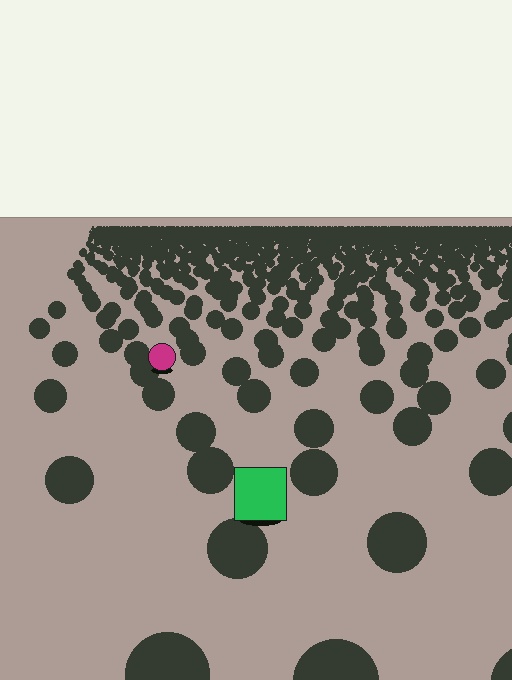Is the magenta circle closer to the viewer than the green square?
No. The green square is closer — you can tell from the texture gradient: the ground texture is coarser near it.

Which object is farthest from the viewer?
The magenta circle is farthest from the viewer. It appears smaller and the ground texture around it is denser.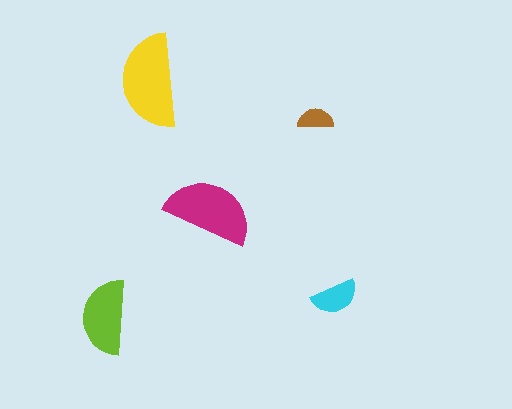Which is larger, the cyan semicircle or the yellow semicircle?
The yellow one.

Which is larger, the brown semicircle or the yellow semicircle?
The yellow one.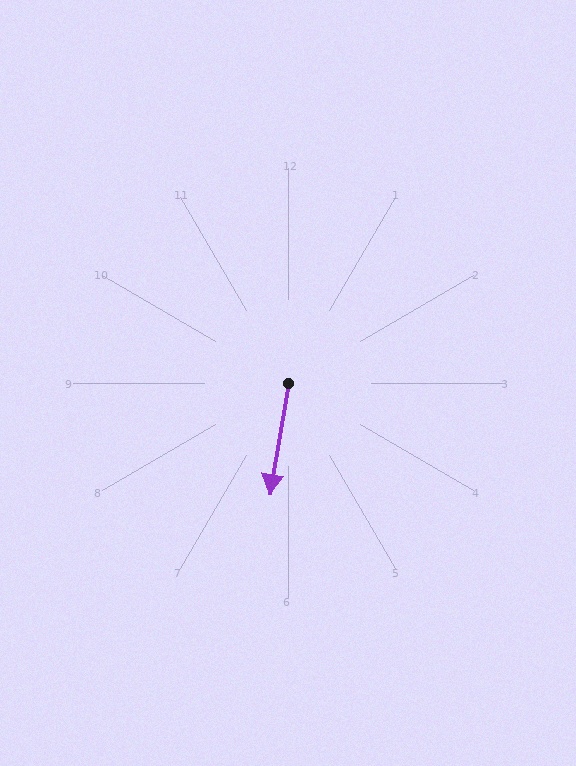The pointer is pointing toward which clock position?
Roughly 6 o'clock.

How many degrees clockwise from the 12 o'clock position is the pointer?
Approximately 189 degrees.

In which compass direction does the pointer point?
South.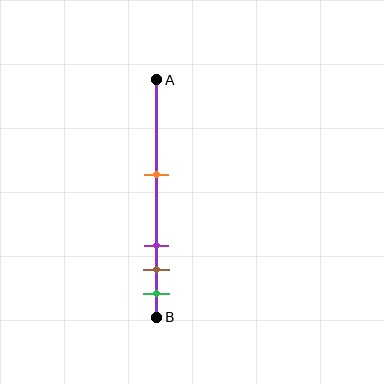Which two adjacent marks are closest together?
The brown and green marks are the closest adjacent pair.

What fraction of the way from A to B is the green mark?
The green mark is approximately 90% (0.9) of the way from A to B.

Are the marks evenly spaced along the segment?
No, the marks are not evenly spaced.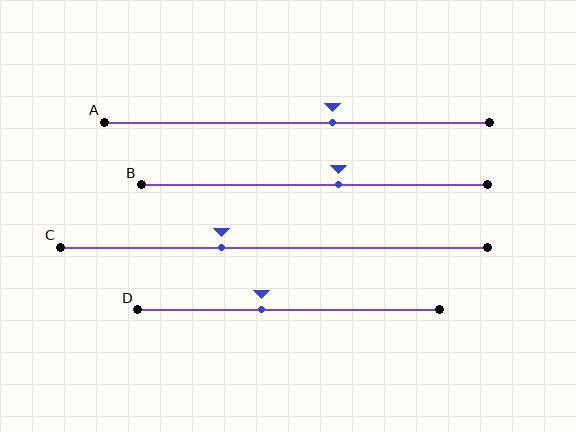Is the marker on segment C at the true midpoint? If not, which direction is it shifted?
No, the marker on segment C is shifted to the left by about 12% of the segment length.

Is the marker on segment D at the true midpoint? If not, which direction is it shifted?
No, the marker on segment D is shifted to the left by about 9% of the segment length.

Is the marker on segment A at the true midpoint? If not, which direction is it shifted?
No, the marker on segment A is shifted to the right by about 9% of the segment length.